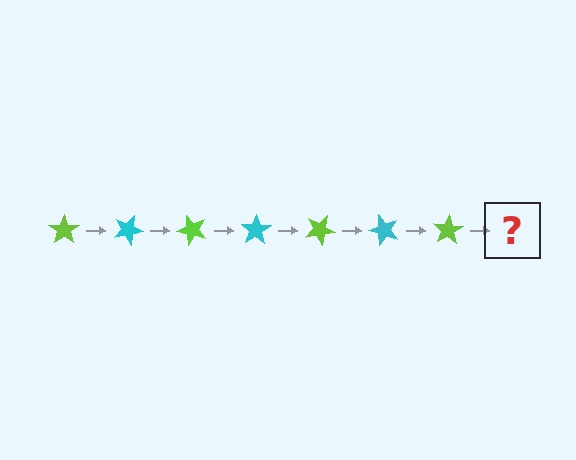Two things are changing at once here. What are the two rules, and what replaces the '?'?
The two rules are that it rotates 25 degrees each step and the color cycles through lime and cyan. The '?' should be a cyan star, rotated 175 degrees from the start.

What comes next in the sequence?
The next element should be a cyan star, rotated 175 degrees from the start.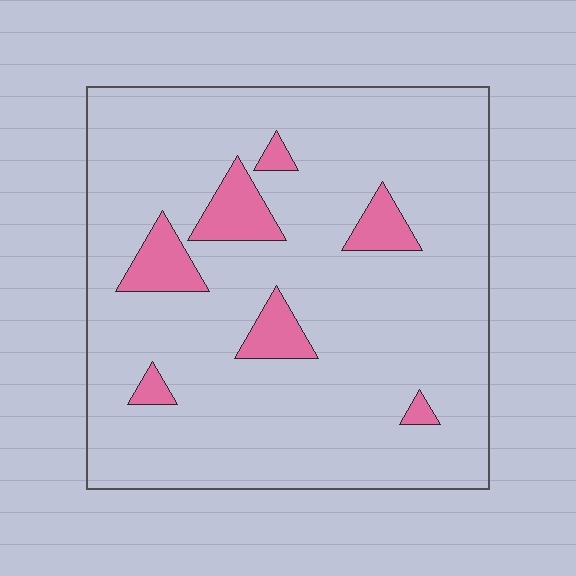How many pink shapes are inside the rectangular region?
7.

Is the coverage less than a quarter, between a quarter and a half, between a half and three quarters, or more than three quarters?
Less than a quarter.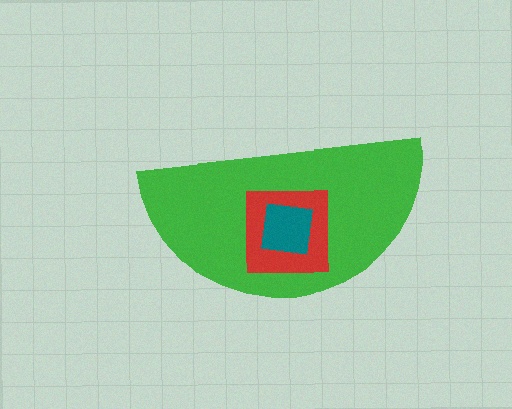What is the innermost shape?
The teal square.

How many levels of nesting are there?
3.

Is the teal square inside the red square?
Yes.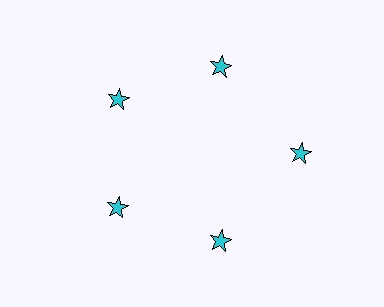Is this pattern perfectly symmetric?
No. The 5 cyan stars are arranged in a ring, but one element near the 3 o'clock position is pushed outward from the center, breaking the 5-fold rotational symmetry.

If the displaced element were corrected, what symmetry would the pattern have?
It would have 5-fold rotational symmetry — the pattern would map onto itself every 72 degrees.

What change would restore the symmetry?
The symmetry would be restored by moving it inward, back onto the ring so that all 5 stars sit at equal angles and equal distance from the center.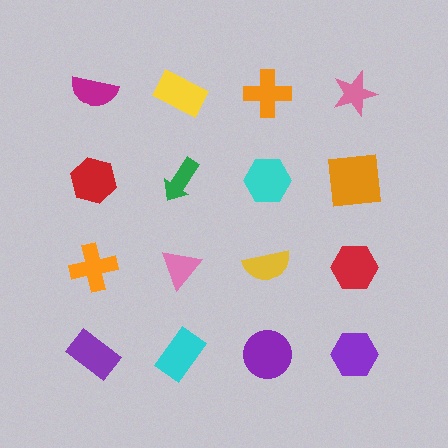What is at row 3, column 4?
A red hexagon.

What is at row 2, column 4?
An orange square.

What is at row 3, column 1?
An orange cross.